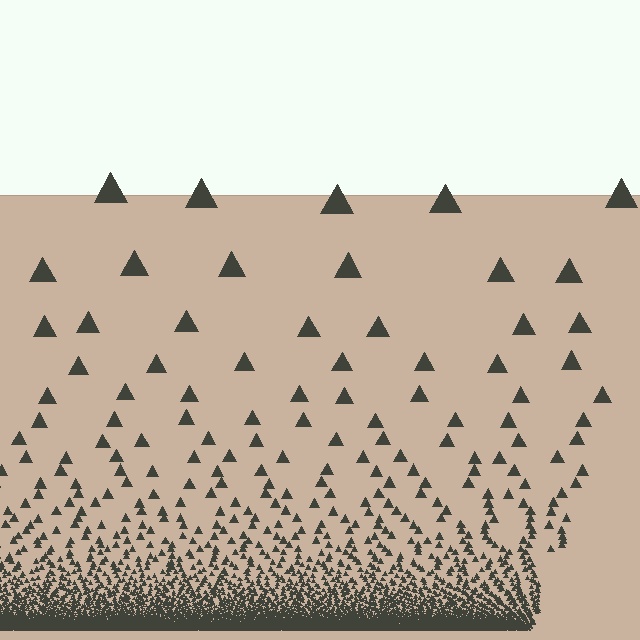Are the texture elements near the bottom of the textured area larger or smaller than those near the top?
Smaller. The gradient is inverted — elements near the bottom are smaller and denser.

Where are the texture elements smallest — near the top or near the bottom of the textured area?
Near the bottom.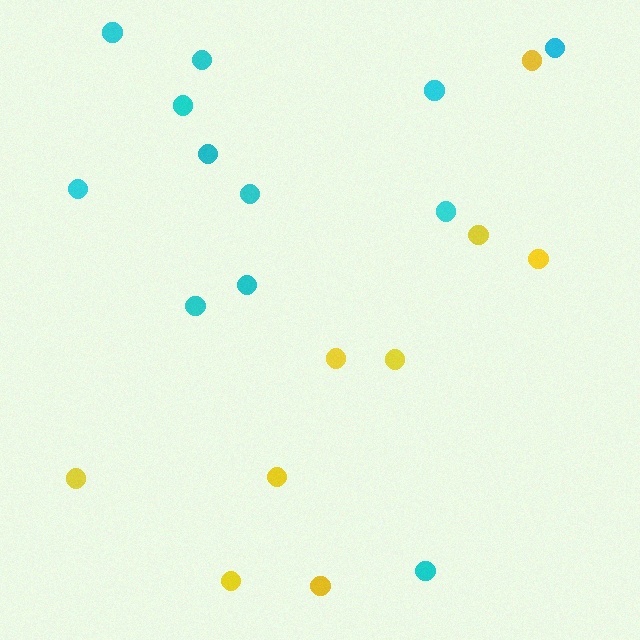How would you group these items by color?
There are 2 groups: one group of cyan circles (12) and one group of yellow circles (9).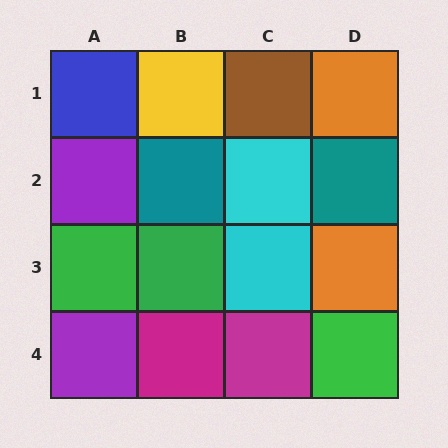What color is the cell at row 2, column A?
Purple.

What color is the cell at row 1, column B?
Yellow.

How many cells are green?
3 cells are green.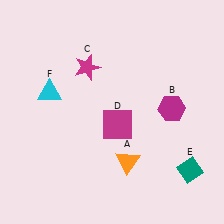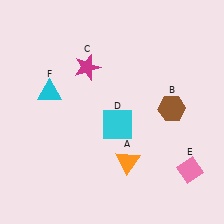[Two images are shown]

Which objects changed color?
B changed from magenta to brown. D changed from magenta to cyan. E changed from teal to pink.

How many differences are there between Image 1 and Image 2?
There are 3 differences between the two images.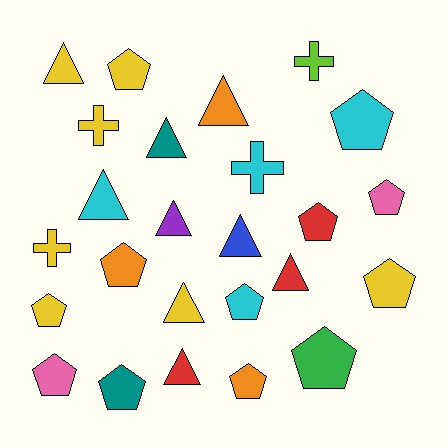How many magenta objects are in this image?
There are no magenta objects.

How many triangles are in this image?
There are 9 triangles.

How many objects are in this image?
There are 25 objects.